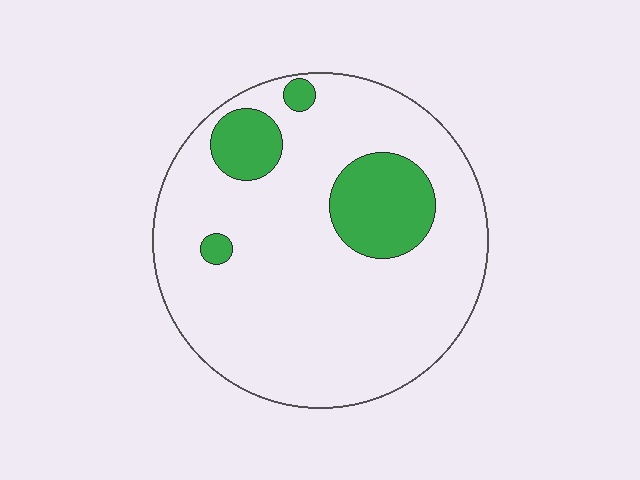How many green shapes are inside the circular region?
4.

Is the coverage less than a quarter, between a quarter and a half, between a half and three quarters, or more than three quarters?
Less than a quarter.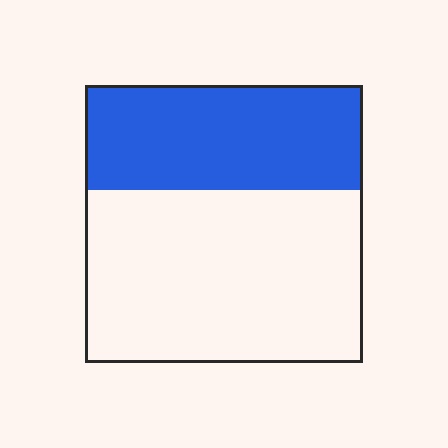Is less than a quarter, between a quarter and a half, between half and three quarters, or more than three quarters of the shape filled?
Between a quarter and a half.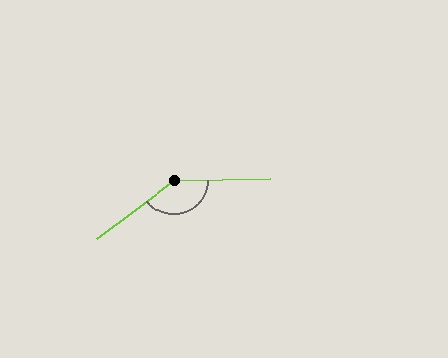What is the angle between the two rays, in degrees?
Approximately 144 degrees.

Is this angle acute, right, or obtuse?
It is obtuse.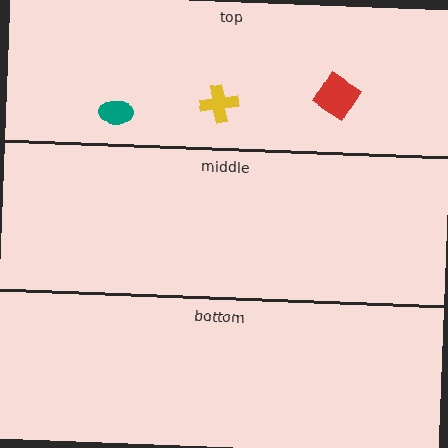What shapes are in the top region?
The teal ellipse, the red diamond, the yellow cross.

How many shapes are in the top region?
3.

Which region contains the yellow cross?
The top region.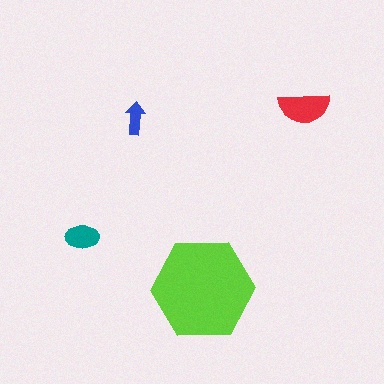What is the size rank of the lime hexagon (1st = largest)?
1st.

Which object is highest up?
The red semicircle is topmost.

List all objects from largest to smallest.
The lime hexagon, the red semicircle, the teal ellipse, the blue arrow.